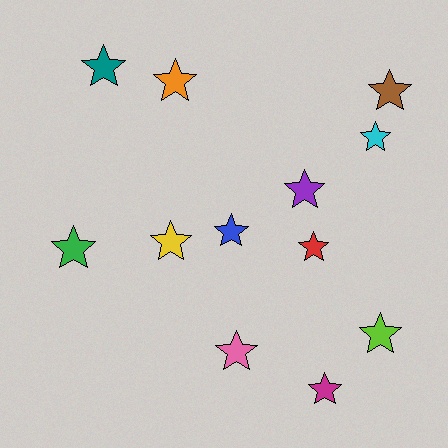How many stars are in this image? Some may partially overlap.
There are 12 stars.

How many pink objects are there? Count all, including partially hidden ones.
There is 1 pink object.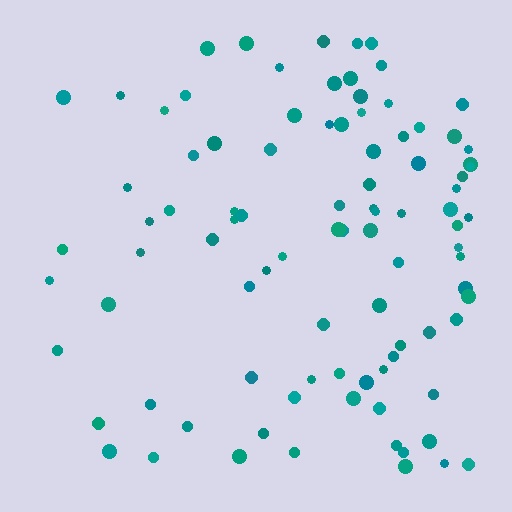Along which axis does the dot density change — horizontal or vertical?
Horizontal.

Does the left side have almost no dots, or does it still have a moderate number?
Still a moderate number, just noticeably fewer than the right.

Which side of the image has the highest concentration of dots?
The right.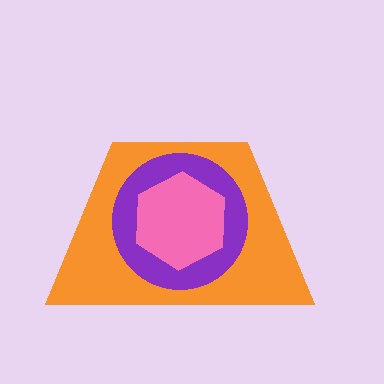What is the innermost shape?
The pink hexagon.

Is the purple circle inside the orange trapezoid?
Yes.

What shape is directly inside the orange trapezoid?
The purple circle.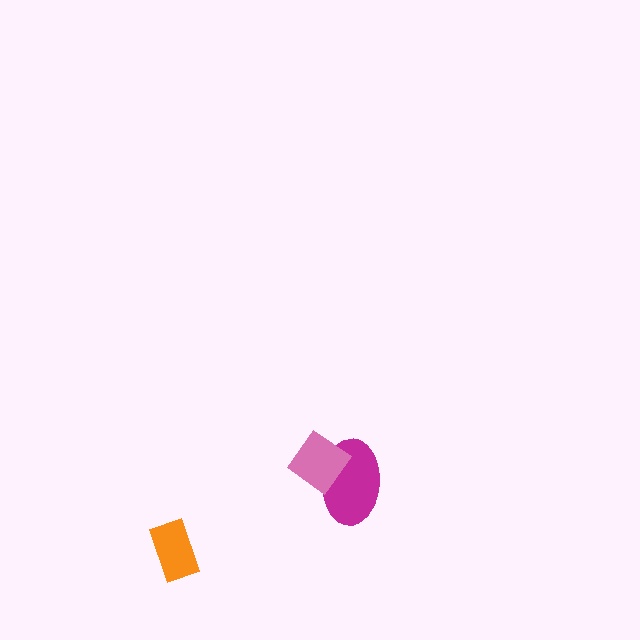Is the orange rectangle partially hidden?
No, no other shape covers it.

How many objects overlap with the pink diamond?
1 object overlaps with the pink diamond.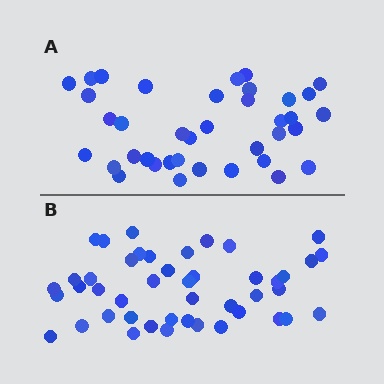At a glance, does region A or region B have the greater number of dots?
Region B (the bottom region) has more dots.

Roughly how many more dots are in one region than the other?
Region B has roughly 8 or so more dots than region A.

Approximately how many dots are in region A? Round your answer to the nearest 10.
About 40 dots. (The exact count is 38, which rounds to 40.)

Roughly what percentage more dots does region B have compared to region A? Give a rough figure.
About 20% more.